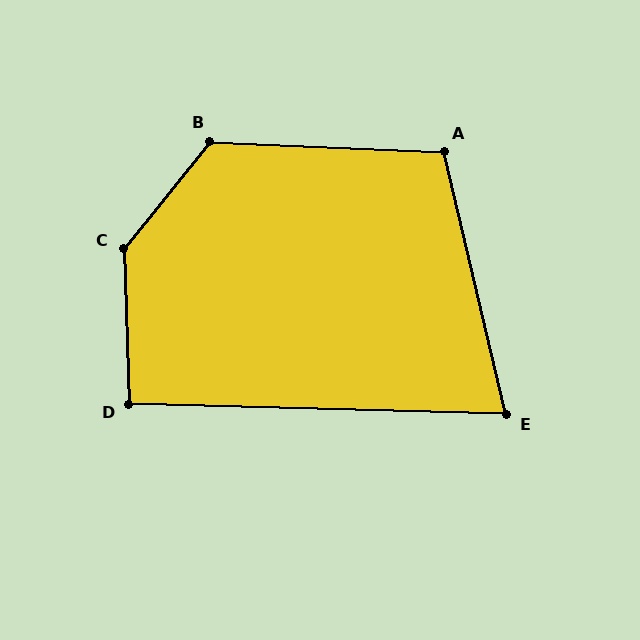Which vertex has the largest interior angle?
C, at approximately 139 degrees.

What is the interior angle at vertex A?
Approximately 106 degrees (obtuse).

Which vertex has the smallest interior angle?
E, at approximately 75 degrees.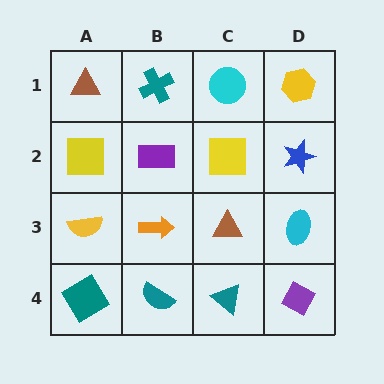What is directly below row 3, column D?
A purple diamond.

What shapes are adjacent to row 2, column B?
A teal cross (row 1, column B), an orange arrow (row 3, column B), a yellow square (row 2, column A), a yellow square (row 2, column C).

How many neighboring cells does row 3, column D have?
3.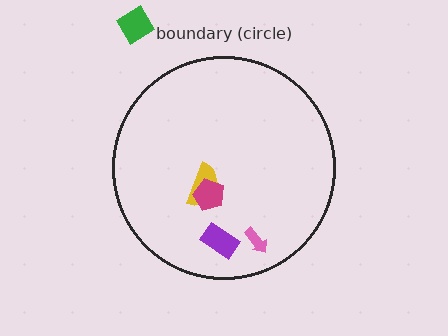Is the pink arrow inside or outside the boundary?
Inside.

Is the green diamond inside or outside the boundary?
Outside.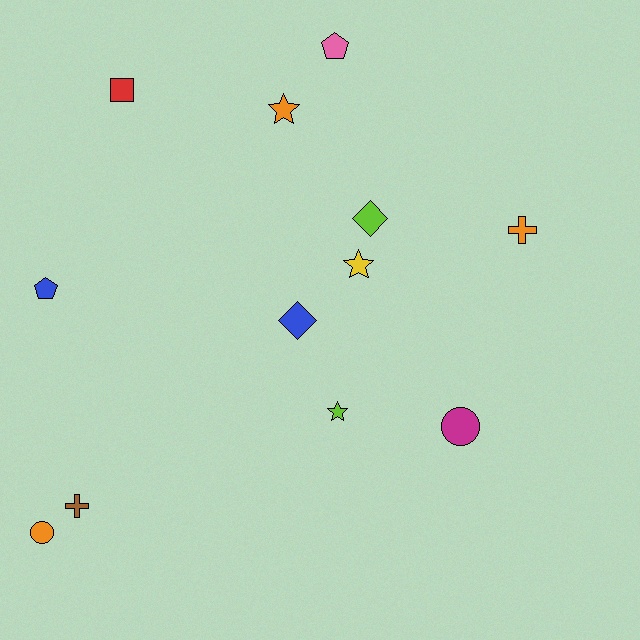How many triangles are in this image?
There are no triangles.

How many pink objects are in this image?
There is 1 pink object.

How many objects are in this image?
There are 12 objects.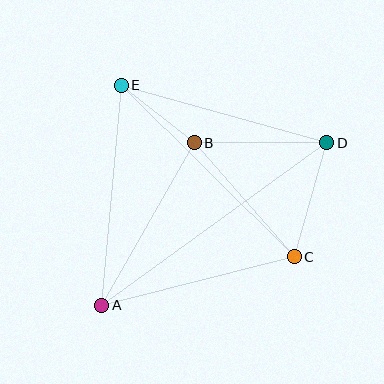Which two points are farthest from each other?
Points A and D are farthest from each other.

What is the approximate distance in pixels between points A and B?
The distance between A and B is approximately 187 pixels.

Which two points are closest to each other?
Points B and E are closest to each other.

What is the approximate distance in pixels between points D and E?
The distance between D and E is approximately 213 pixels.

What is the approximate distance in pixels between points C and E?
The distance between C and E is approximately 243 pixels.